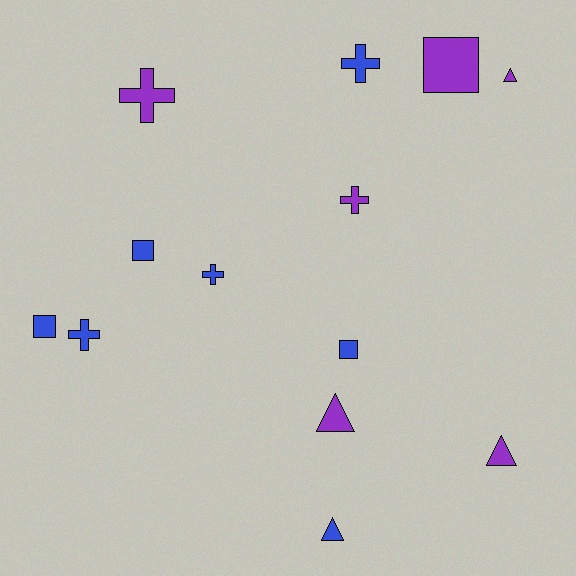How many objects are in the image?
There are 13 objects.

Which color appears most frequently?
Blue, with 7 objects.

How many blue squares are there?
There are 3 blue squares.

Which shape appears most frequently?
Cross, with 5 objects.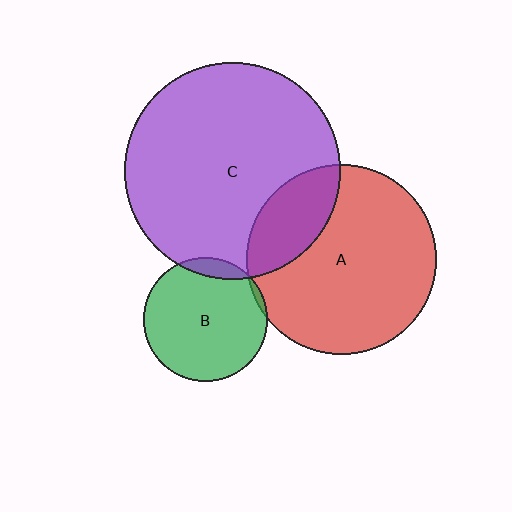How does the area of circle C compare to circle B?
Approximately 3.0 times.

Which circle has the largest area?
Circle C (purple).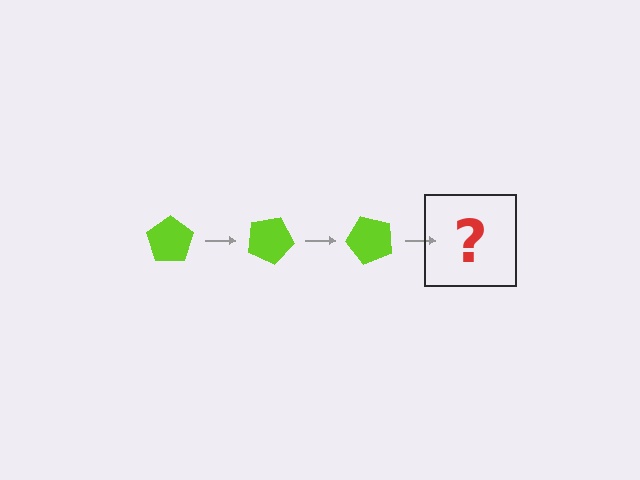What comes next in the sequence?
The next element should be a lime pentagon rotated 75 degrees.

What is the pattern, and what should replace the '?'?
The pattern is that the pentagon rotates 25 degrees each step. The '?' should be a lime pentagon rotated 75 degrees.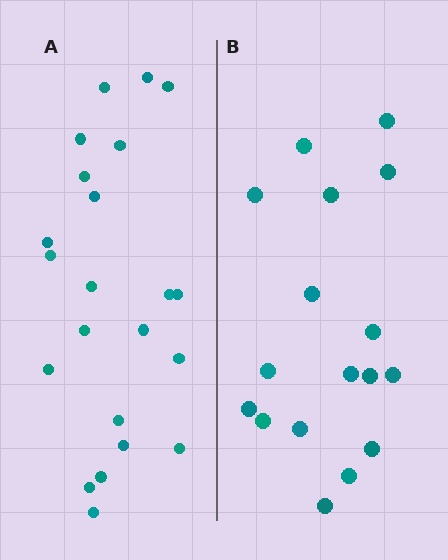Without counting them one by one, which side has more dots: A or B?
Region A (the left region) has more dots.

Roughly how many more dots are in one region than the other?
Region A has about 5 more dots than region B.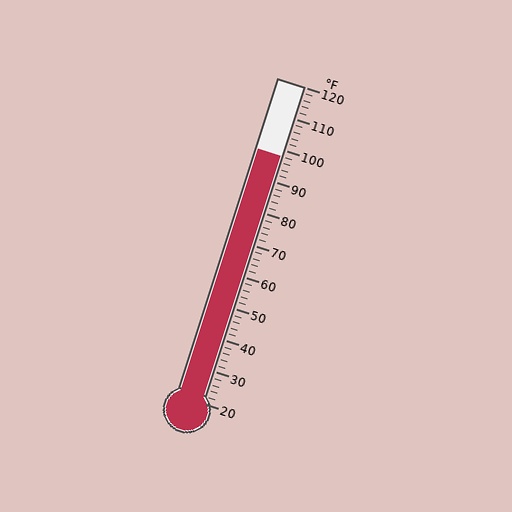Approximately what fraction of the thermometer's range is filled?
The thermometer is filled to approximately 80% of its range.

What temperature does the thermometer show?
The thermometer shows approximately 98°F.